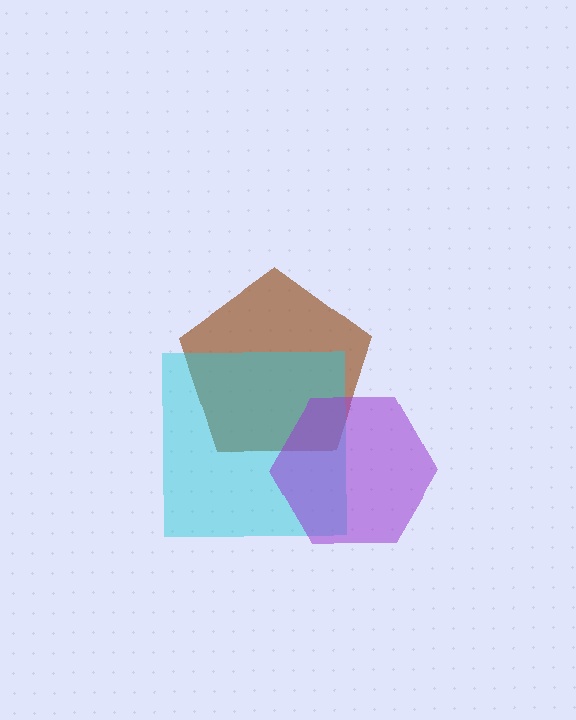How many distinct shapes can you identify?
There are 3 distinct shapes: a brown pentagon, a cyan square, a purple hexagon.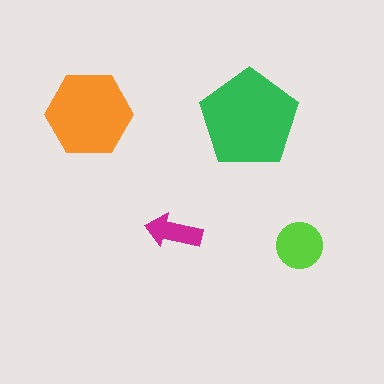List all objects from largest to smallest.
The green pentagon, the orange hexagon, the lime circle, the magenta arrow.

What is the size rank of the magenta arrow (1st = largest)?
4th.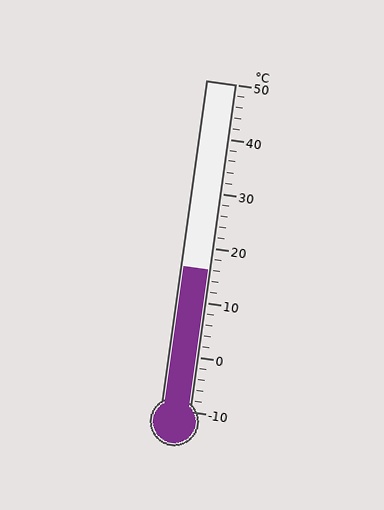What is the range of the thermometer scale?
The thermometer scale ranges from -10°C to 50°C.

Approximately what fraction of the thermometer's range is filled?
The thermometer is filled to approximately 45% of its range.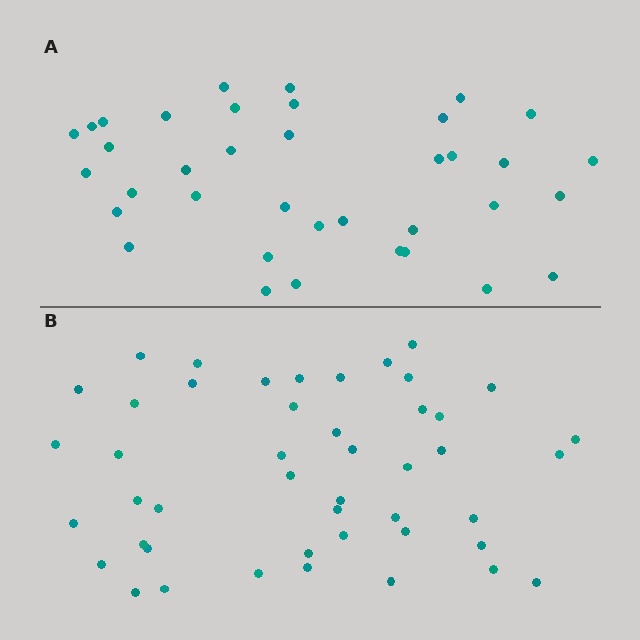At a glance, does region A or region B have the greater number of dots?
Region B (the bottom region) has more dots.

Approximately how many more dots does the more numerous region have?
Region B has roughly 8 or so more dots than region A.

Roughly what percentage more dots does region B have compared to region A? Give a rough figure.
About 25% more.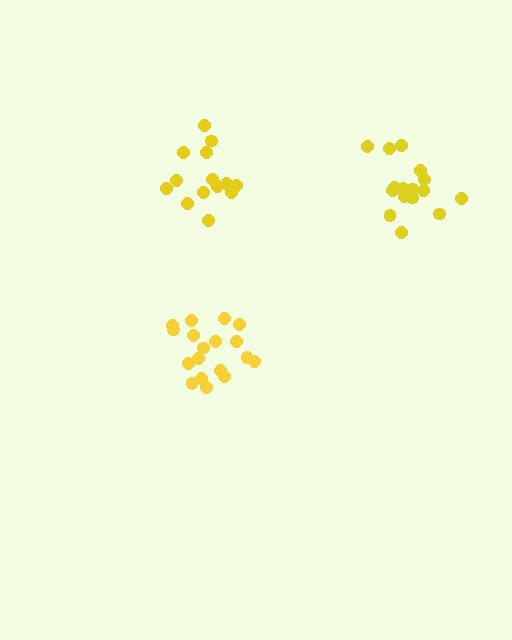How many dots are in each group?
Group 1: 14 dots, Group 2: 17 dots, Group 3: 18 dots (49 total).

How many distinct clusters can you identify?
There are 3 distinct clusters.